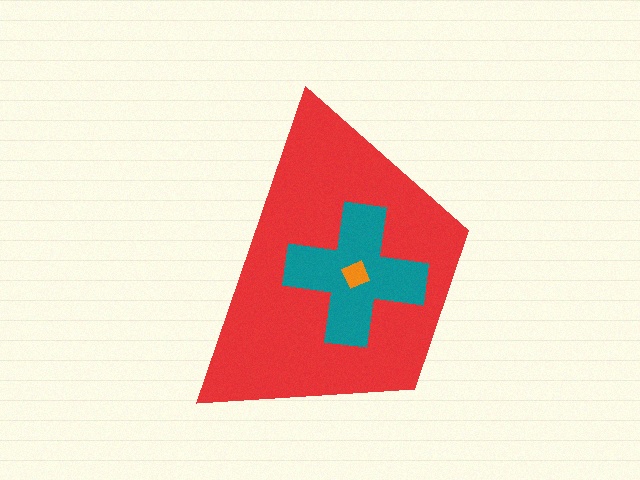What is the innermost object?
The orange diamond.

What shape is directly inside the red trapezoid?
The teal cross.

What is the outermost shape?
The red trapezoid.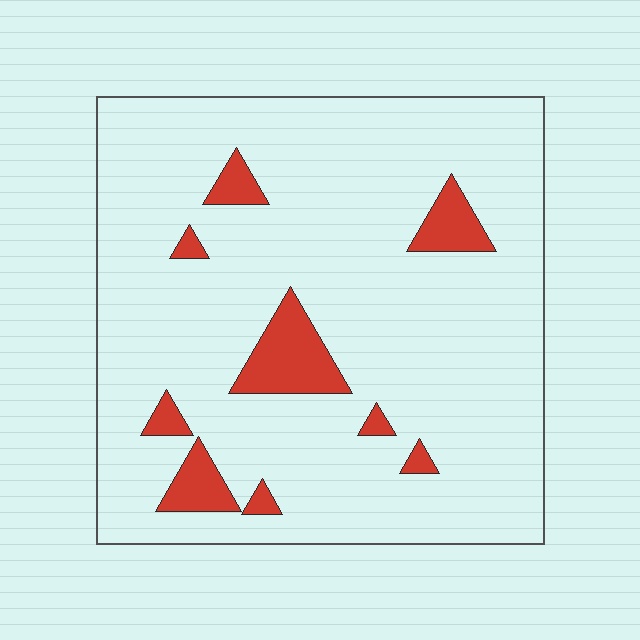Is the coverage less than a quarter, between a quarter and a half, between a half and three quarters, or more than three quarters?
Less than a quarter.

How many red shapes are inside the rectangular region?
9.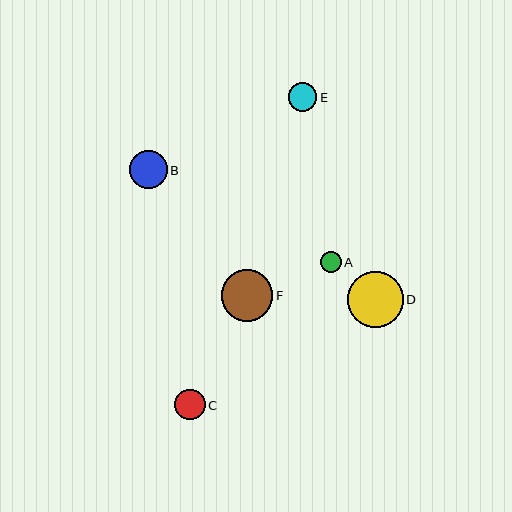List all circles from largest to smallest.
From largest to smallest: D, F, B, C, E, A.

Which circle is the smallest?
Circle A is the smallest with a size of approximately 21 pixels.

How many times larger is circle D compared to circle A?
Circle D is approximately 2.6 times the size of circle A.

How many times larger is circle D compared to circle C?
Circle D is approximately 1.8 times the size of circle C.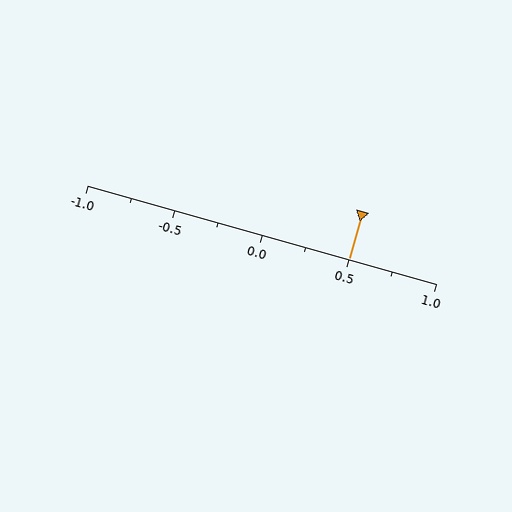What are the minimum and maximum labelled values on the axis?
The axis runs from -1.0 to 1.0.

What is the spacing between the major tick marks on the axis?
The major ticks are spaced 0.5 apart.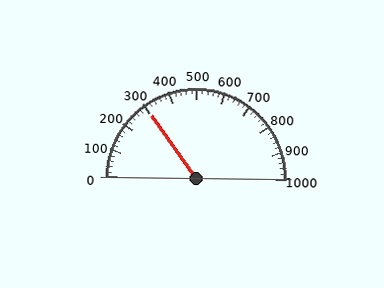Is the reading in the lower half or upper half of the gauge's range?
The reading is in the lower half of the range (0 to 1000).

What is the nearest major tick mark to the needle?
The nearest major tick mark is 300.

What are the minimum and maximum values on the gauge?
The gauge ranges from 0 to 1000.